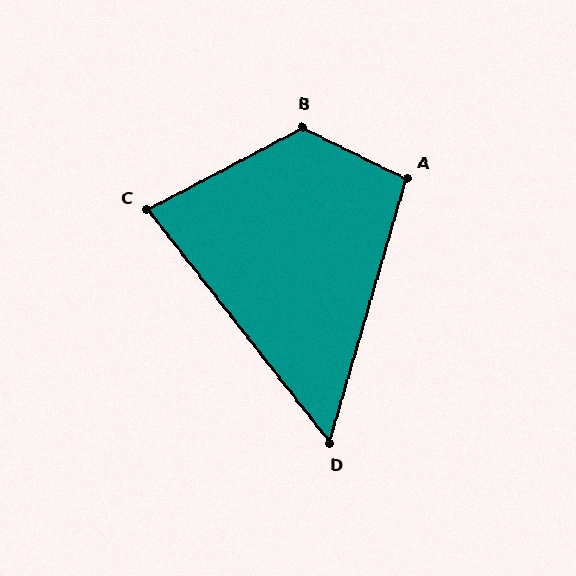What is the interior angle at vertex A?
Approximately 100 degrees (obtuse).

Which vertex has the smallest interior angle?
D, at approximately 54 degrees.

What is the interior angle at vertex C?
Approximately 80 degrees (acute).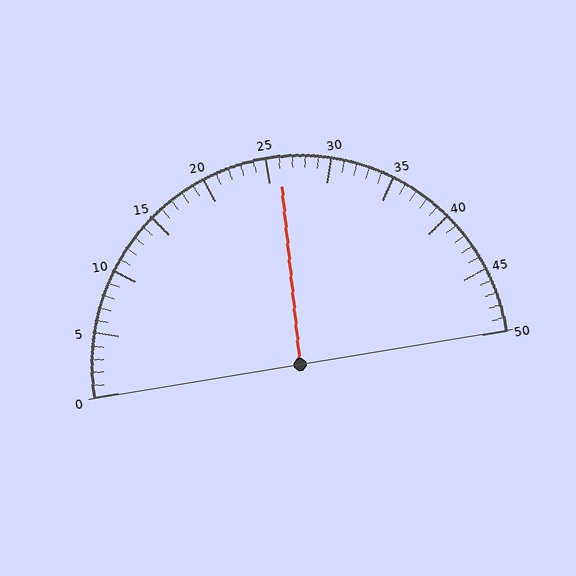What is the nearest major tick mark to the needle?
The nearest major tick mark is 25.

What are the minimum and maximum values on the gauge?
The gauge ranges from 0 to 50.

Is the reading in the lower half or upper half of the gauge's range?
The reading is in the upper half of the range (0 to 50).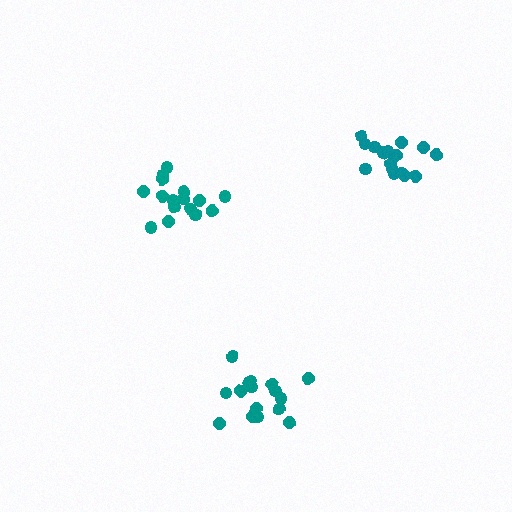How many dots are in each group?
Group 1: 16 dots, Group 2: 16 dots, Group 3: 16 dots (48 total).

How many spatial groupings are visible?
There are 3 spatial groupings.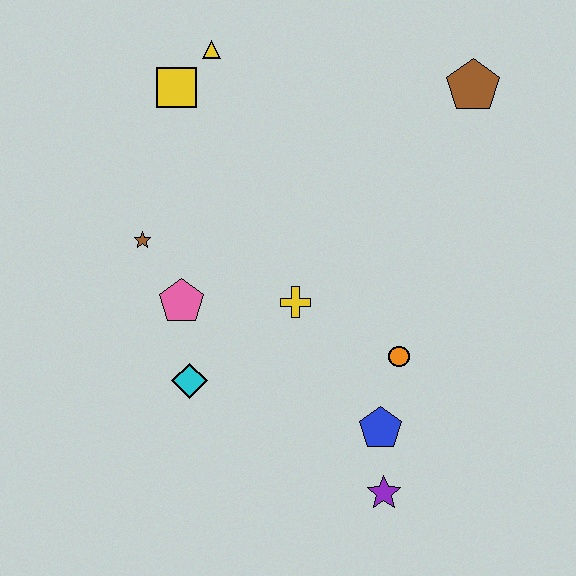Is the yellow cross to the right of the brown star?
Yes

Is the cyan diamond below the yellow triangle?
Yes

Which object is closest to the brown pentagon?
The yellow triangle is closest to the brown pentagon.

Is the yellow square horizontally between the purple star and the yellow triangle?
No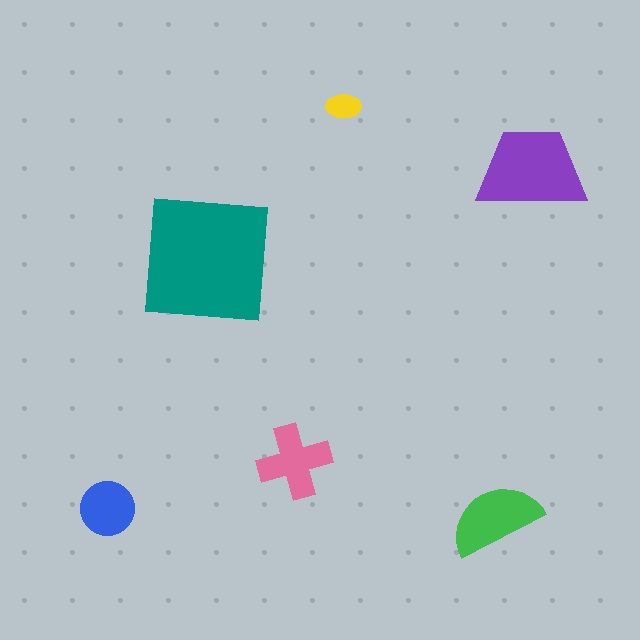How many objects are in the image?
There are 6 objects in the image.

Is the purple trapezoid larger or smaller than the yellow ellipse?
Larger.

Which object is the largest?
The teal square.